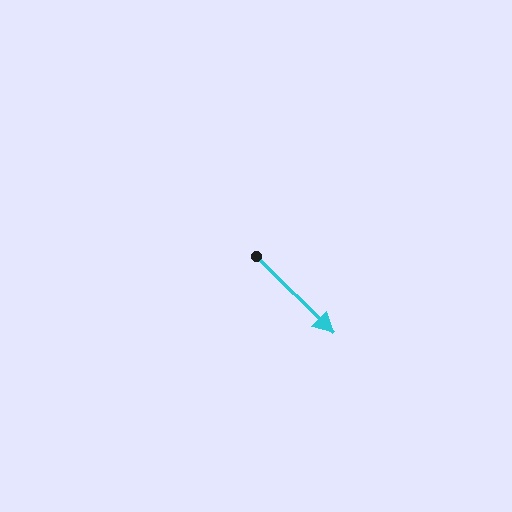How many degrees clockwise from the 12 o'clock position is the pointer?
Approximately 135 degrees.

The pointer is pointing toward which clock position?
Roughly 4 o'clock.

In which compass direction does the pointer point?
Southeast.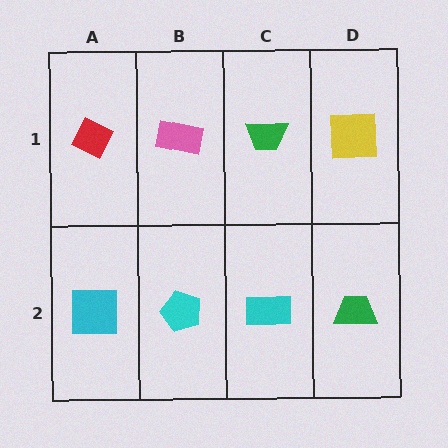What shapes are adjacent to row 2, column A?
A red diamond (row 1, column A), a cyan pentagon (row 2, column B).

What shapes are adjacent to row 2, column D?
A yellow square (row 1, column D), a cyan rectangle (row 2, column C).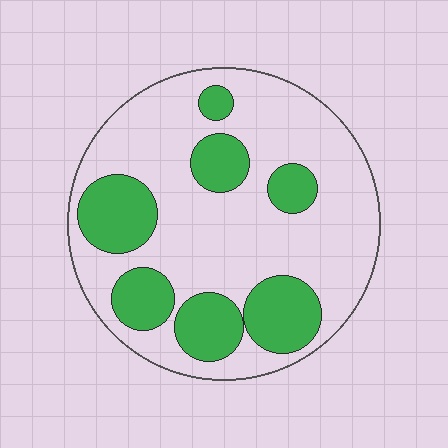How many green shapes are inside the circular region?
7.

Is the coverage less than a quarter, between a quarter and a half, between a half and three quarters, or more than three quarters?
Between a quarter and a half.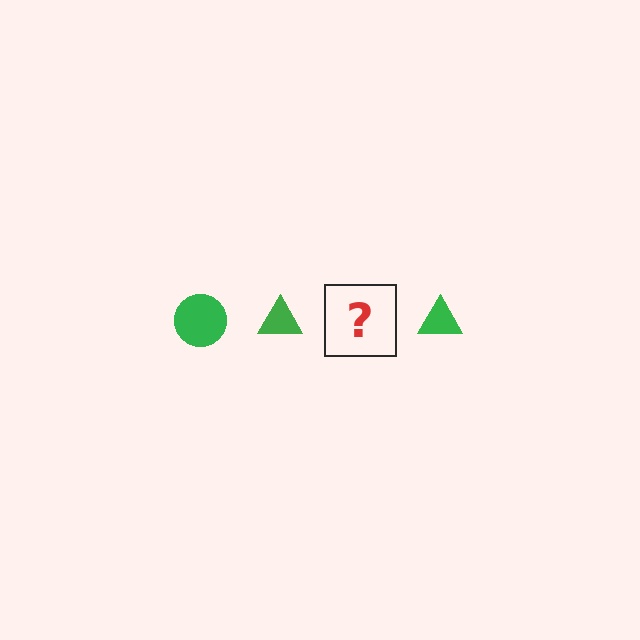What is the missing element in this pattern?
The missing element is a green circle.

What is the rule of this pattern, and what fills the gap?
The rule is that the pattern cycles through circle, triangle shapes in green. The gap should be filled with a green circle.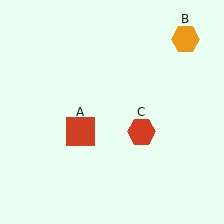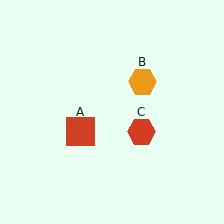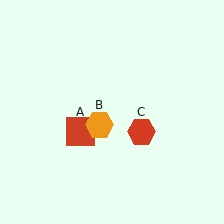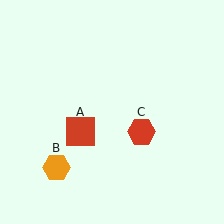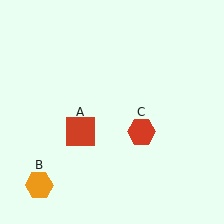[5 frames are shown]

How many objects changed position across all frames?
1 object changed position: orange hexagon (object B).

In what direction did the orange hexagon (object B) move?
The orange hexagon (object B) moved down and to the left.